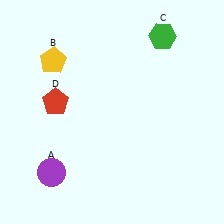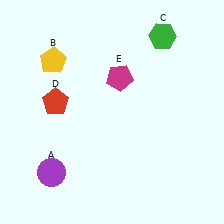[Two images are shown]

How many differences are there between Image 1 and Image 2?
There is 1 difference between the two images.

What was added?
A magenta pentagon (E) was added in Image 2.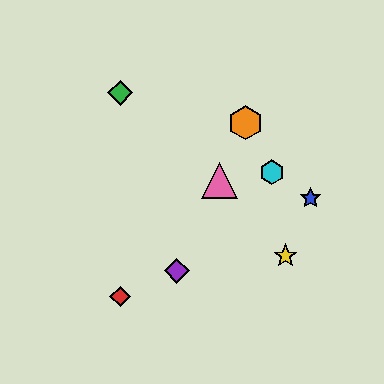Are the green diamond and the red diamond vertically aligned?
Yes, both are at x≈120.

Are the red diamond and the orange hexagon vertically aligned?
No, the red diamond is at x≈120 and the orange hexagon is at x≈245.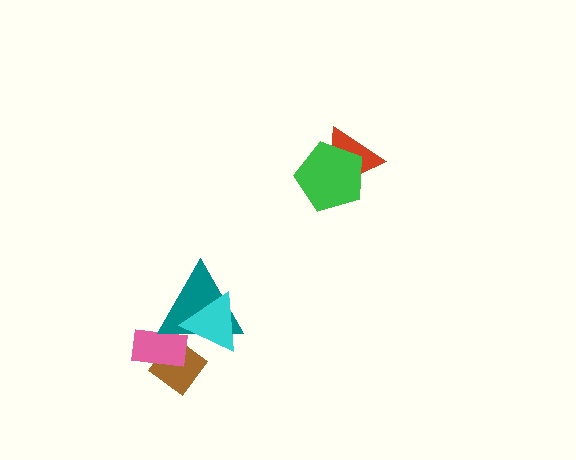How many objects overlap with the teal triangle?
3 objects overlap with the teal triangle.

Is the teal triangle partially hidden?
Yes, it is partially covered by another shape.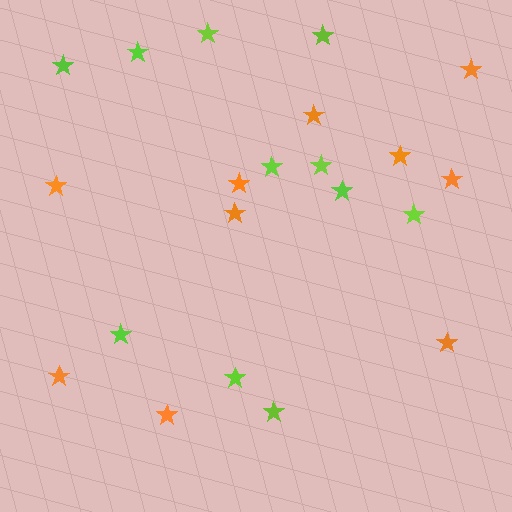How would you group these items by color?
There are 2 groups: one group of lime stars (11) and one group of orange stars (10).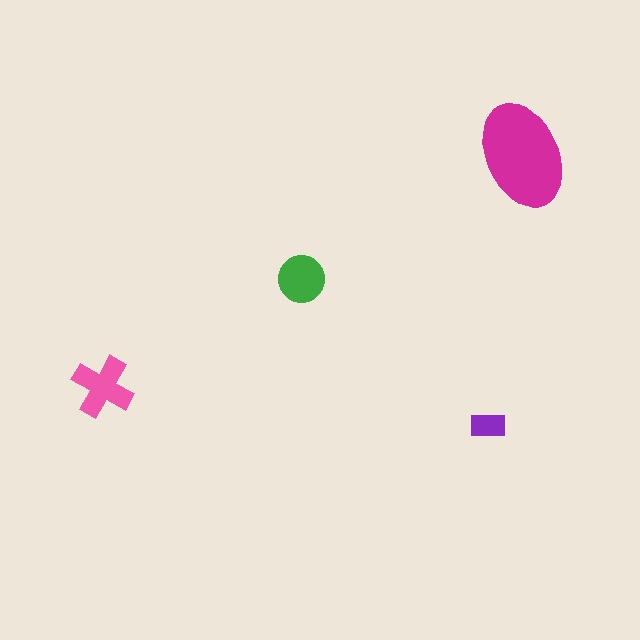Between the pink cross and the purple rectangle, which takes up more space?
The pink cross.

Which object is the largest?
The magenta ellipse.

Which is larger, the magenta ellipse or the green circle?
The magenta ellipse.